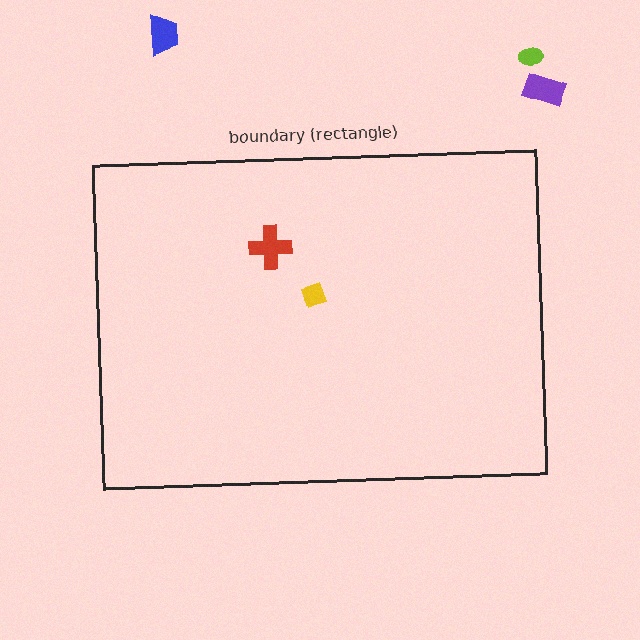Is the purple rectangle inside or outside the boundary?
Outside.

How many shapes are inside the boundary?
2 inside, 3 outside.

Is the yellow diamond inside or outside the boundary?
Inside.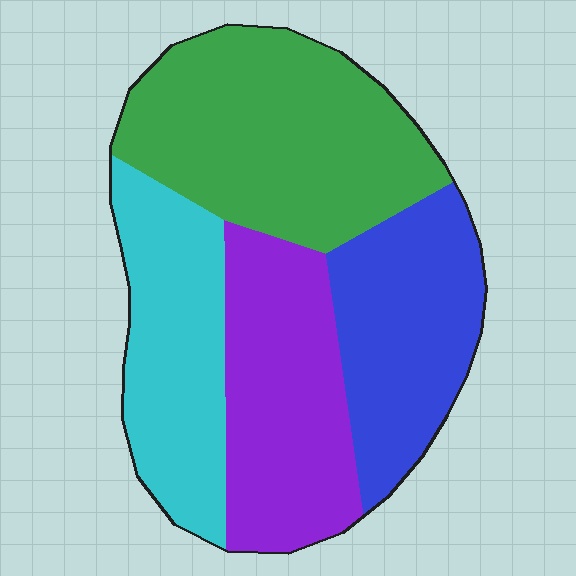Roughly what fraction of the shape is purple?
Purple covers 24% of the shape.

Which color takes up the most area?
Green, at roughly 35%.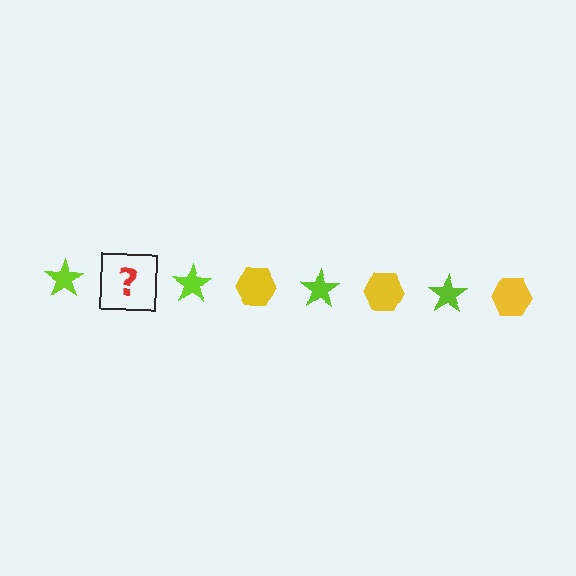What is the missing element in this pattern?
The missing element is a yellow hexagon.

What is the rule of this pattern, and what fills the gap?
The rule is that the pattern alternates between lime star and yellow hexagon. The gap should be filled with a yellow hexagon.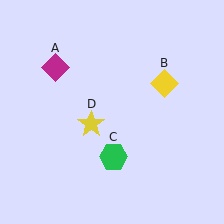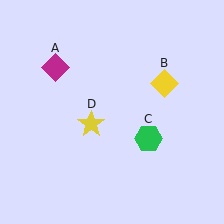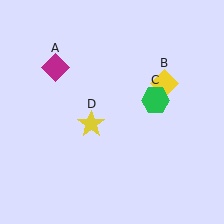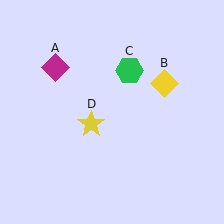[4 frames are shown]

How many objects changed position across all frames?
1 object changed position: green hexagon (object C).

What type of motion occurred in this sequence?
The green hexagon (object C) rotated counterclockwise around the center of the scene.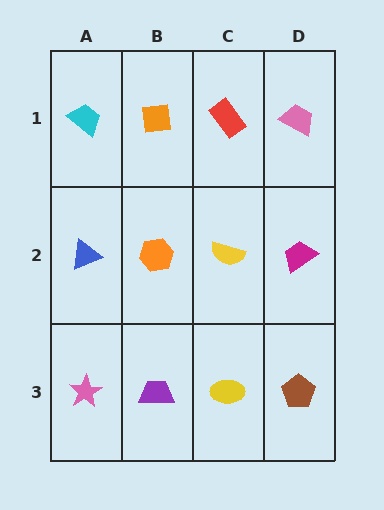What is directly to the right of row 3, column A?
A purple trapezoid.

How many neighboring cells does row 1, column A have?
2.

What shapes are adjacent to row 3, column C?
A yellow semicircle (row 2, column C), a purple trapezoid (row 3, column B), a brown pentagon (row 3, column D).